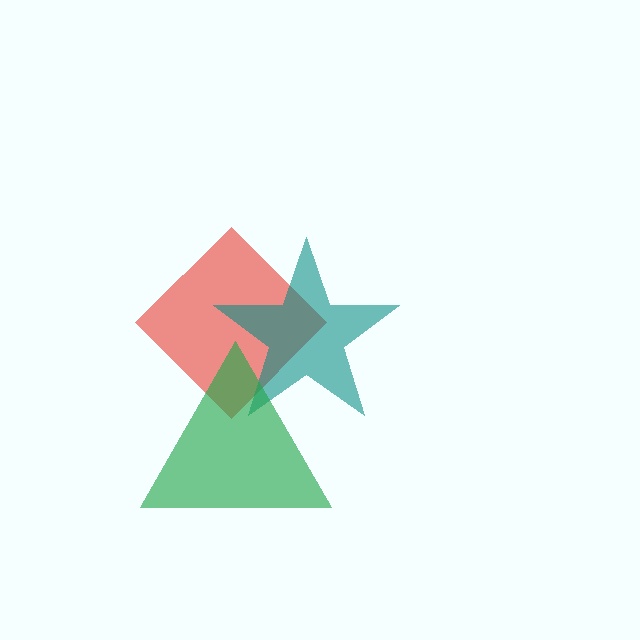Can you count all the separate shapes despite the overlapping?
Yes, there are 3 separate shapes.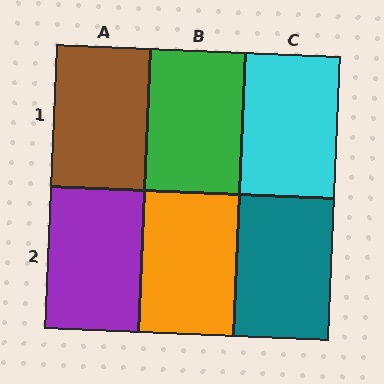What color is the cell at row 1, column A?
Brown.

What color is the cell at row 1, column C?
Cyan.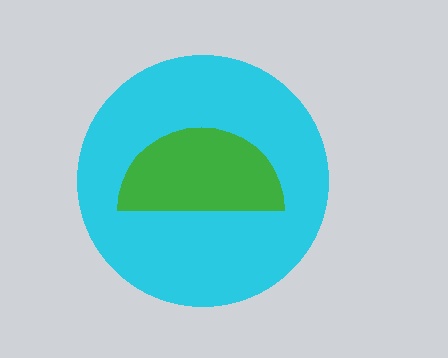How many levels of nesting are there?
2.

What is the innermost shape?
The green semicircle.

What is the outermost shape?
The cyan circle.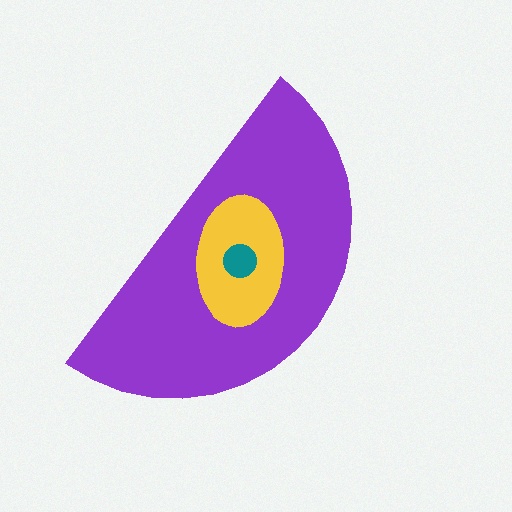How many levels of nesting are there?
3.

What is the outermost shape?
The purple semicircle.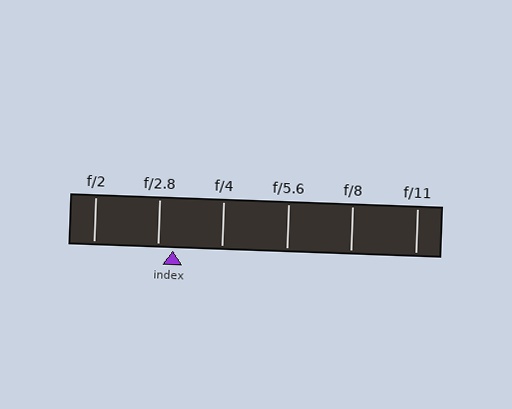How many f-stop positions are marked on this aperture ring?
There are 6 f-stop positions marked.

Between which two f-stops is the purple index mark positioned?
The index mark is between f/2.8 and f/4.